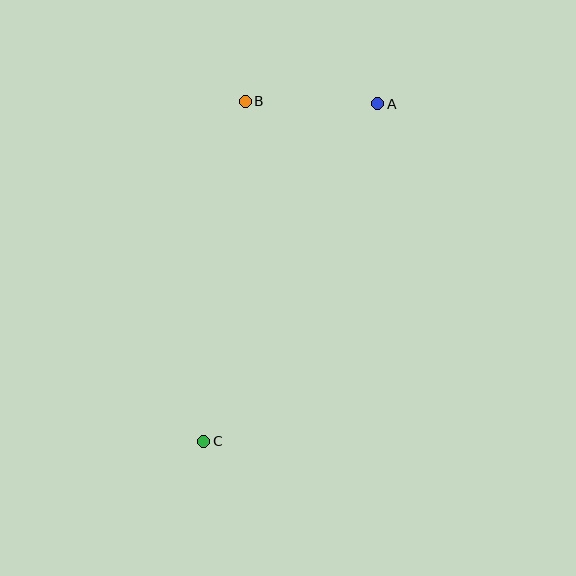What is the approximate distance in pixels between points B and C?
The distance between B and C is approximately 343 pixels.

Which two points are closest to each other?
Points A and B are closest to each other.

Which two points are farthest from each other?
Points A and C are farthest from each other.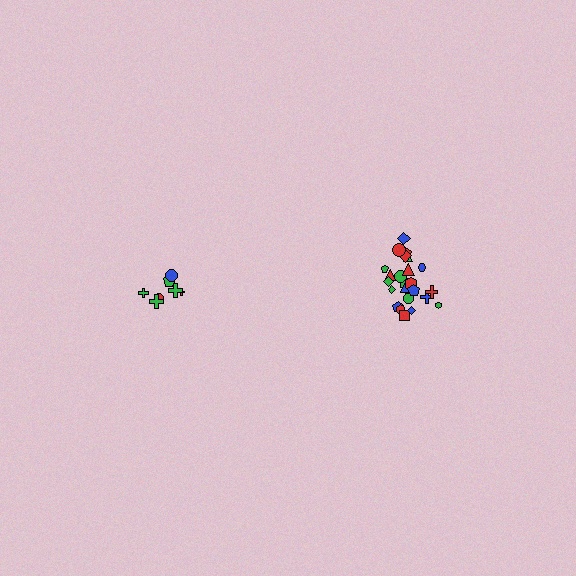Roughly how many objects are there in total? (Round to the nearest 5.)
Roughly 30 objects in total.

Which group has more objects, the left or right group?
The right group.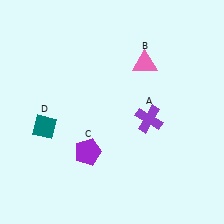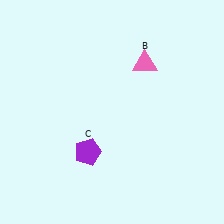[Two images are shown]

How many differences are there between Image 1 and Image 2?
There are 2 differences between the two images.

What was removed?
The teal diamond (D), the purple cross (A) were removed in Image 2.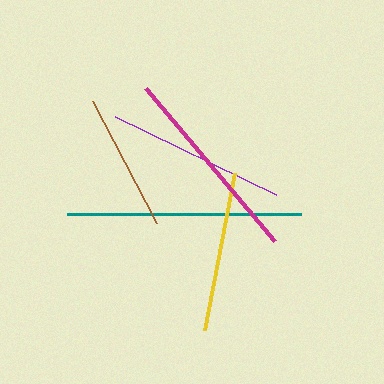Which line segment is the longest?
The teal line is the longest at approximately 233 pixels.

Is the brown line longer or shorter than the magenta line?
The magenta line is longer than the brown line.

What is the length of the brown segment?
The brown segment is approximately 138 pixels long.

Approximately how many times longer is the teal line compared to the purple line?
The teal line is approximately 1.3 times the length of the purple line.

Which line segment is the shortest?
The brown line is the shortest at approximately 138 pixels.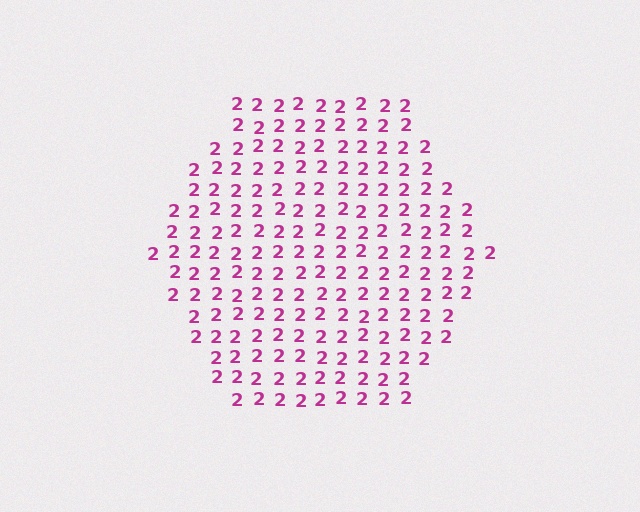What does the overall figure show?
The overall figure shows a hexagon.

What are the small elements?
The small elements are digit 2's.